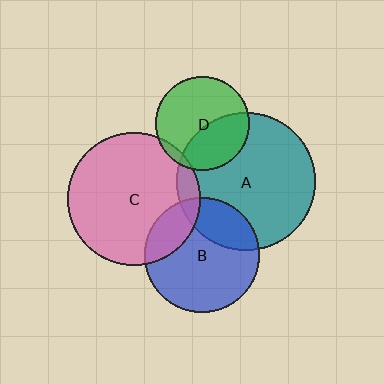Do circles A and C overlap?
Yes.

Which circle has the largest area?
Circle A (teal).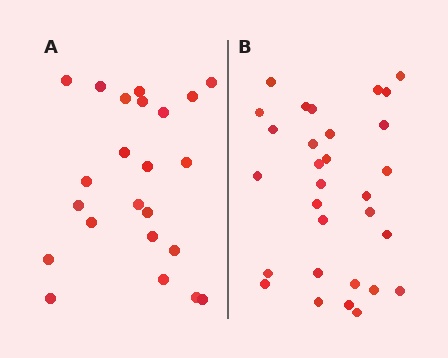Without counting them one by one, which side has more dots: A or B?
Region B (the right region) has more dots.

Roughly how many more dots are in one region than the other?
Region B has roughly 8 or so more dots than region A.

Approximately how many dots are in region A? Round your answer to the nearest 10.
About 20 dots. (The exact count is 23, which rounds to 20.)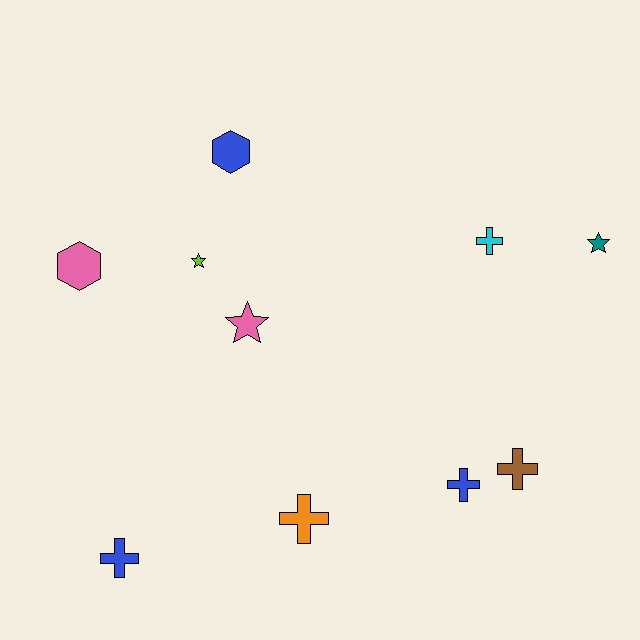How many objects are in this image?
There are 10 objects.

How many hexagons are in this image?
There are 2 hexagons.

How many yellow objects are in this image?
There are no yellow objects.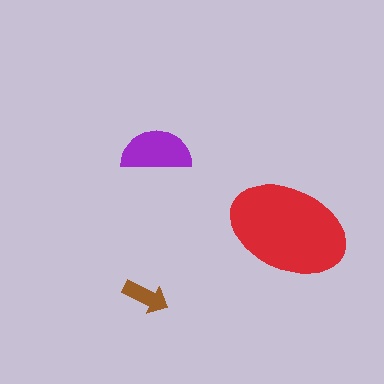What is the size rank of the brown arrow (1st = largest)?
3rd.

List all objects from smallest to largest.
The brown arrow, the purple semicircle, the red ellipse.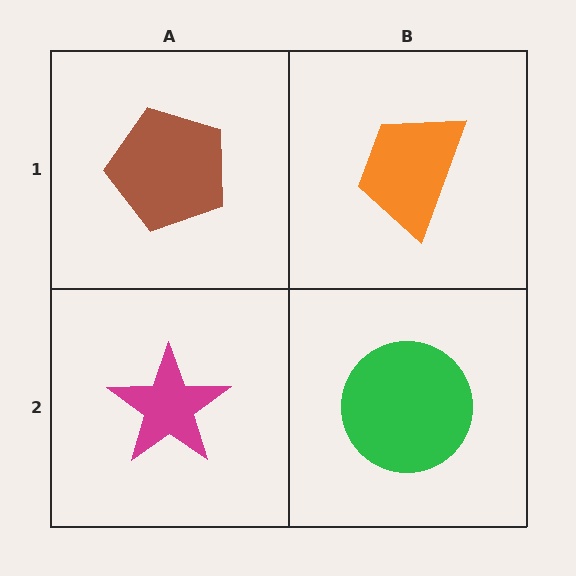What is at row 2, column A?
A magenta star.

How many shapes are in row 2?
2 shapes.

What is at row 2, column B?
A green circle.